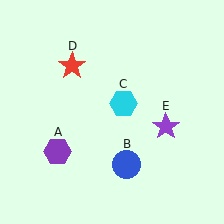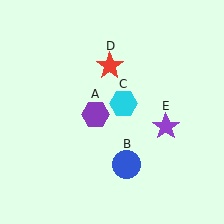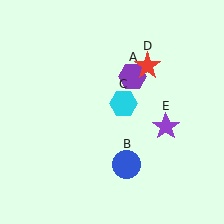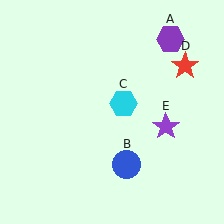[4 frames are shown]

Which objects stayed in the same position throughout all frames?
Blue circle (object B) and cyan hexagon (object C) and purple star (object E) remained stationary.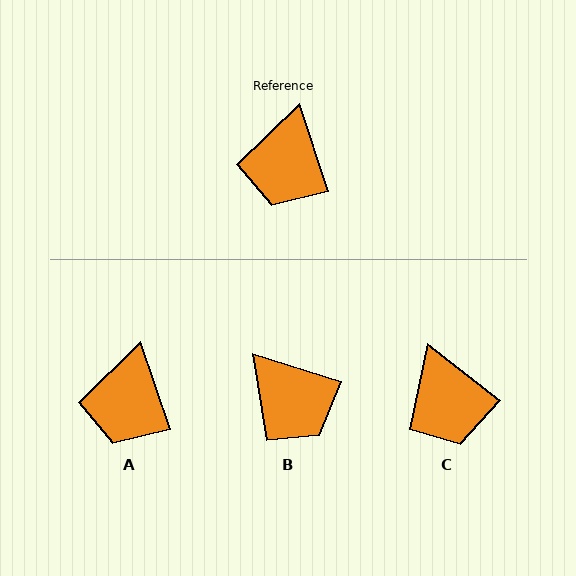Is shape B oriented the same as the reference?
No, it is off by about 54 degrees.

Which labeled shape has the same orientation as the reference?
A.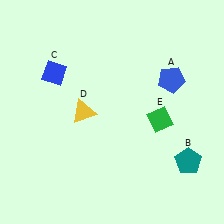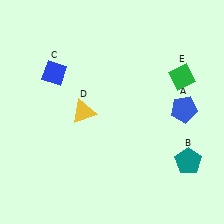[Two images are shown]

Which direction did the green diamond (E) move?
The green diamond (E) moved up.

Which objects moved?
The objects that moved are: the blue pentagon (A), the green diamond (E).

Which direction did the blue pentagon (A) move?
The blue pentagon (A) moved down.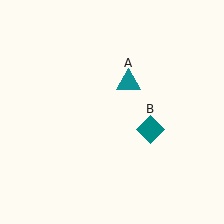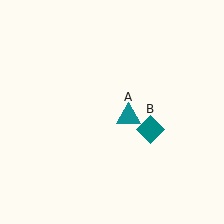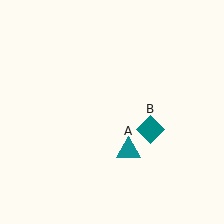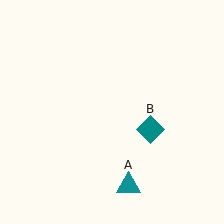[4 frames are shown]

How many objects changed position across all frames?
1 object changed position: teal triangle (object A).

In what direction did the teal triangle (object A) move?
The teal triangle (object A) moved down.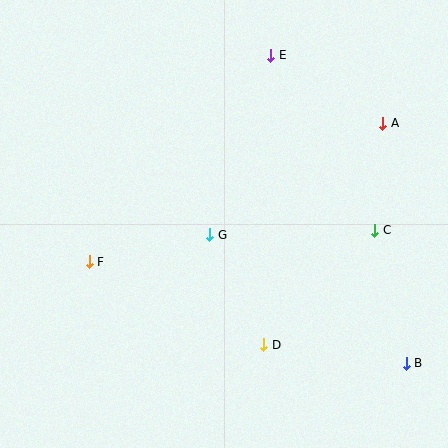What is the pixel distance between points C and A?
The distance between C and A is 107 pixels.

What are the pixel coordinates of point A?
Point A is at (383, 123).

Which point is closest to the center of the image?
Point G at (210, 235) is closest to the center.